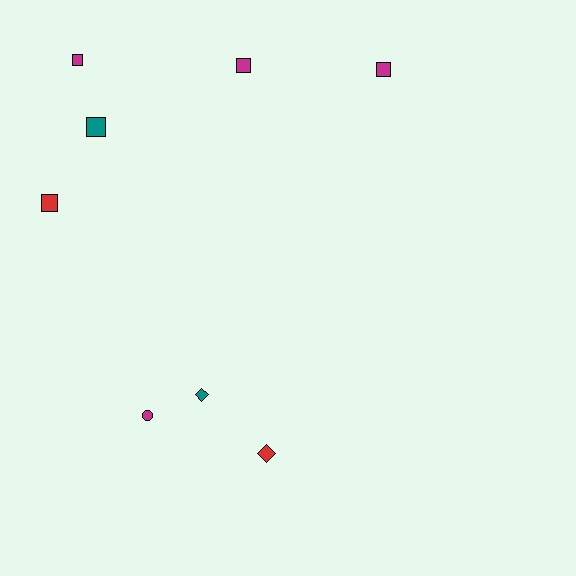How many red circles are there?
There are no red circles.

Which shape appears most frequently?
Square, with 5 objects.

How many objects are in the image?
There are 8 objects.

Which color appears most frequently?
Magenta, with 4 objects.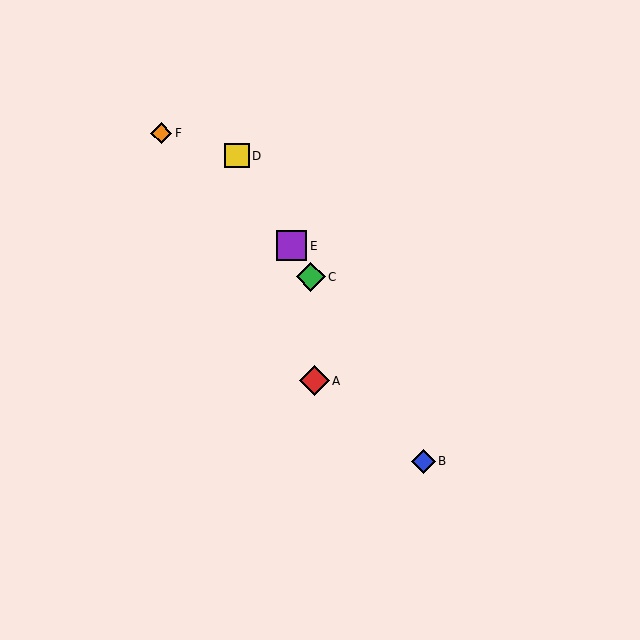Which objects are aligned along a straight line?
Objects B, C, D, E are aligned along a straight line.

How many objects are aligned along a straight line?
4 objects (B, C, D, E) are aligned along a straight line.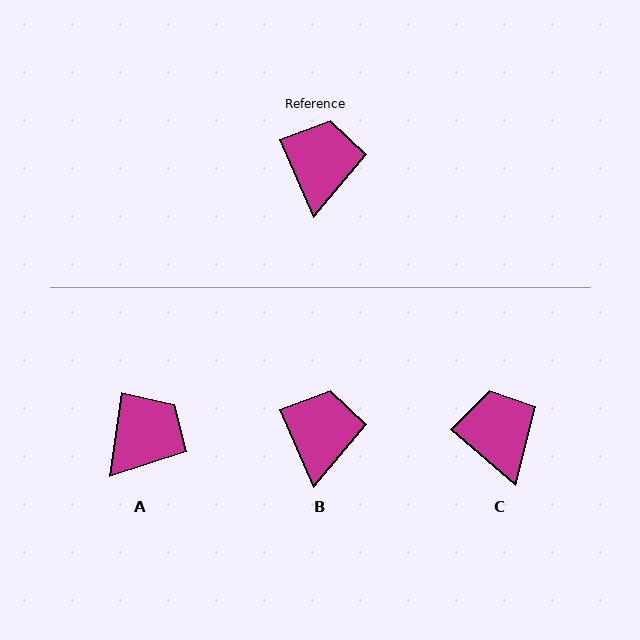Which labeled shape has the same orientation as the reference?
B.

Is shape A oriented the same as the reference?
No, it is off by about 32 degrees.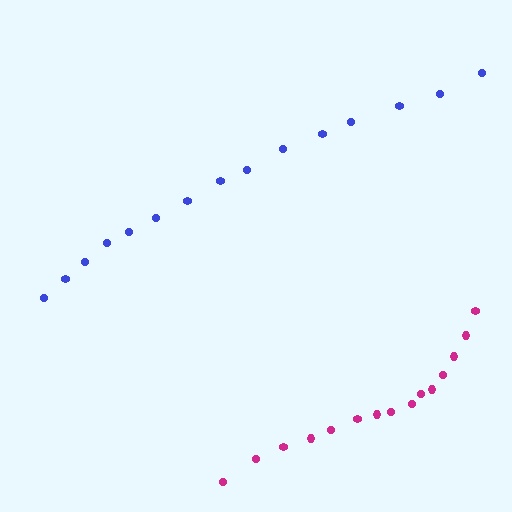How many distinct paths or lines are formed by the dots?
There are 2 distinct paths.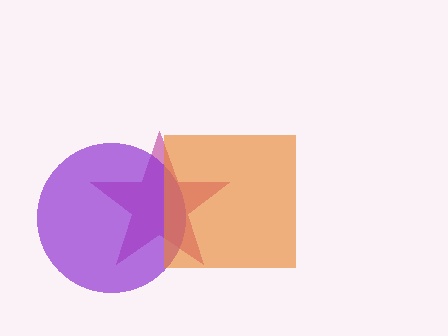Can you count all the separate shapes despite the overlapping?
Yes, there are 3 separate shapes.